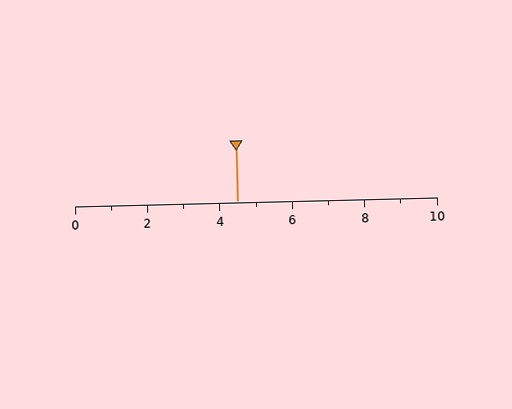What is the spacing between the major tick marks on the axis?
The major ticks are spaced 2 apart.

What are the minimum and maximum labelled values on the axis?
The axis runs from 0 to 10.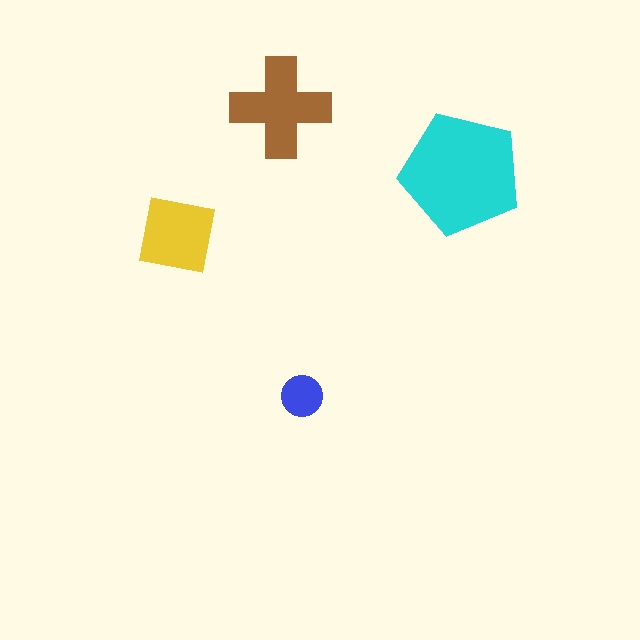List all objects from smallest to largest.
The blue circle, the yellow square, the brown cross, the cyan pentagon.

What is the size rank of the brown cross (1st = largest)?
2nd.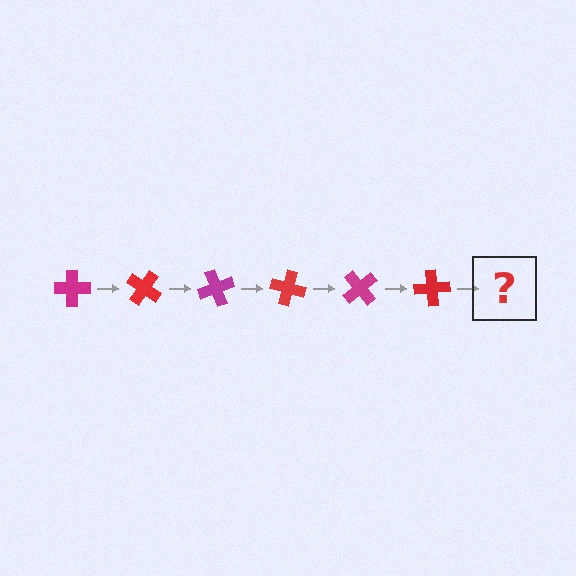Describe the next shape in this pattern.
It should be a magenta cross, rotated 210 degrees from the start.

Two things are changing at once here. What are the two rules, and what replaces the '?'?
The two rules are that it rotates 35 degrees each step and the color cycles through magenta and red. The '?' should be a magenta cross, rotated 210 degrees from the start.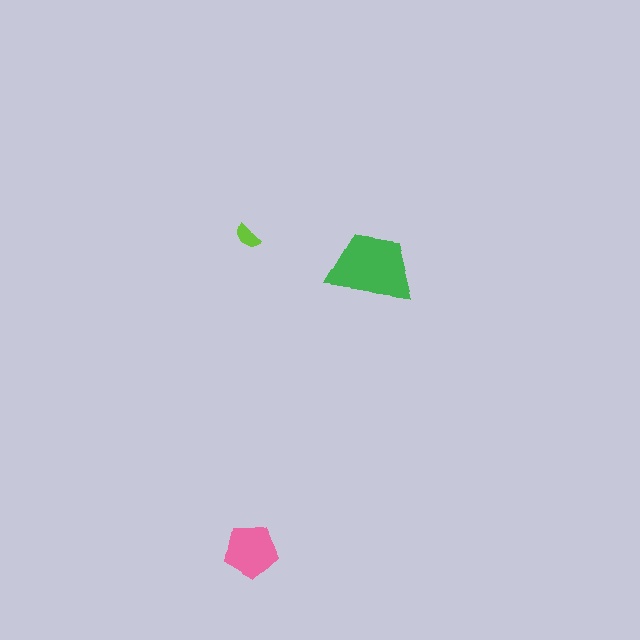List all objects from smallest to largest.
The lime semicircle, the pink pentagon, the green trapezoid.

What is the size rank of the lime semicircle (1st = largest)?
3rd.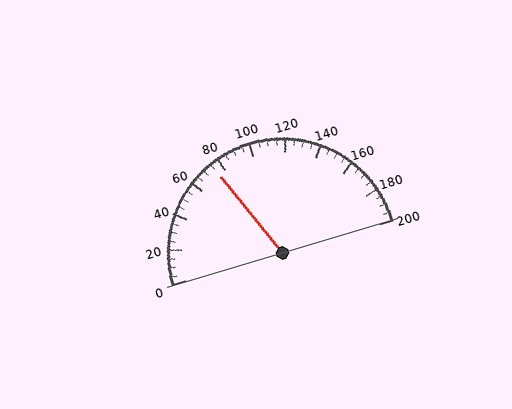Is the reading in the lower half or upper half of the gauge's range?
The reading is in the lower half of the range (0 to 200).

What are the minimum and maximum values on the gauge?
The gauge ranges from 0 to 200.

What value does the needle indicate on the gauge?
The needle indicates approximately 75.